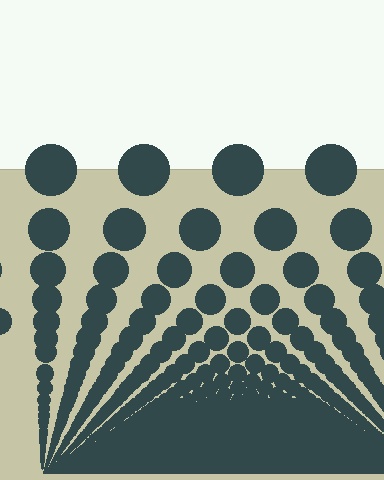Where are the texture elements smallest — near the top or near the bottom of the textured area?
Near the bottom.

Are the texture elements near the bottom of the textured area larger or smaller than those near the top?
Smaller. The gradient is inverted — elements near the bottom are smaller and denser.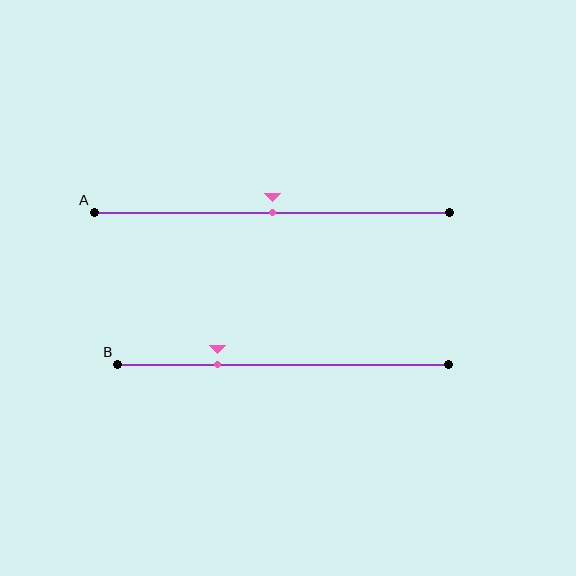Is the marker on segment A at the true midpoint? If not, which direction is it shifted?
Yes, the marker on segment A is at the true midpoint.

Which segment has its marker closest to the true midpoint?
Segment A has its marker closest to the true midpoint.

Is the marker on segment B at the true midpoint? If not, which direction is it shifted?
No, the marker on segment B is shifted to the left by about 20% of the segment length.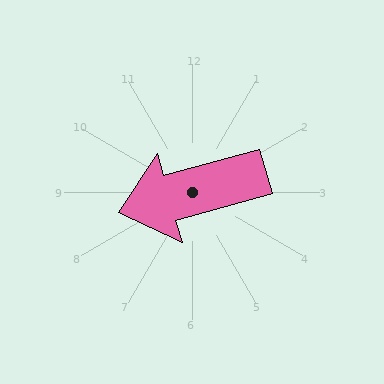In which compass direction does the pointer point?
West.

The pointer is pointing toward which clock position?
Roughly 8 o'clock.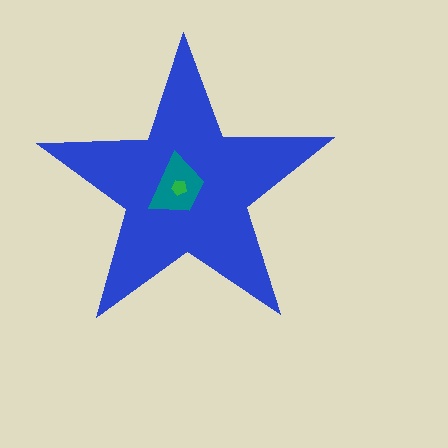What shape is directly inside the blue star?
The teal trapezoid.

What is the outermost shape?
The blue star.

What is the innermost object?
The green pentagon.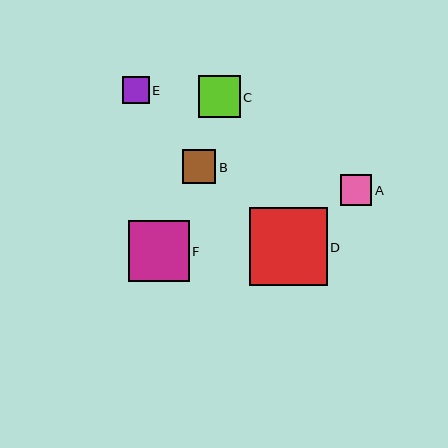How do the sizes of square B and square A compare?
Square B and square A are approximately the same size.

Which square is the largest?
Square D is the largest with a size of approximately 78 pixels.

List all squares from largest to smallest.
From largest to smallest: D, F, C, B, A, E.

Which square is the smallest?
Square E is the smallest with a size of approximately 27 pixels.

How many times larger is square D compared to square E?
Square D is approximately 2.9 times the size of square E.